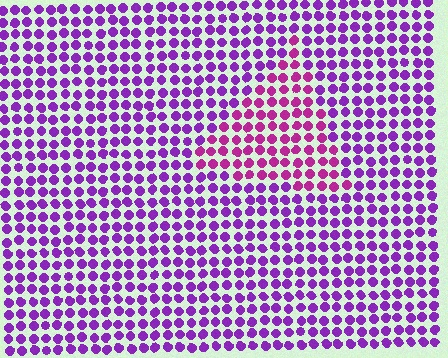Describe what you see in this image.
The image is filled with small purple elements in a uniform arrangement. A triangle-shaped region is visible where the elements are tinted to a slightly different hue, forming a subtle color boundary.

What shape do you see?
I see a triangle.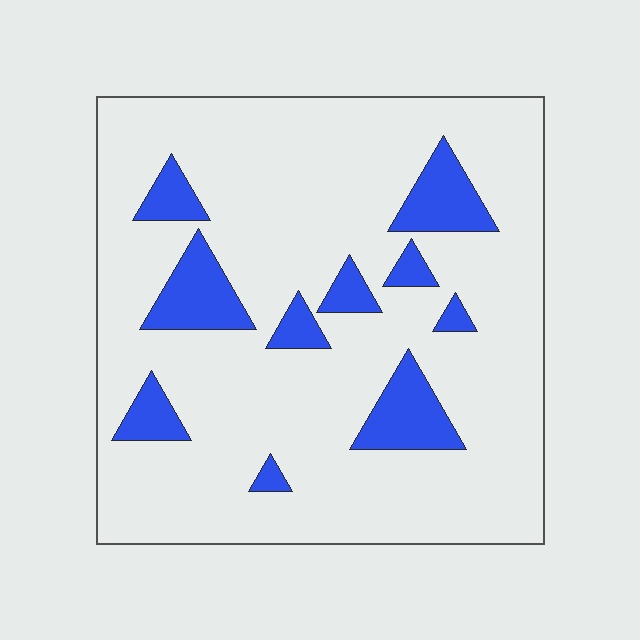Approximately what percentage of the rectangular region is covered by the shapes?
Approximately 15%.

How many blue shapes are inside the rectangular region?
10.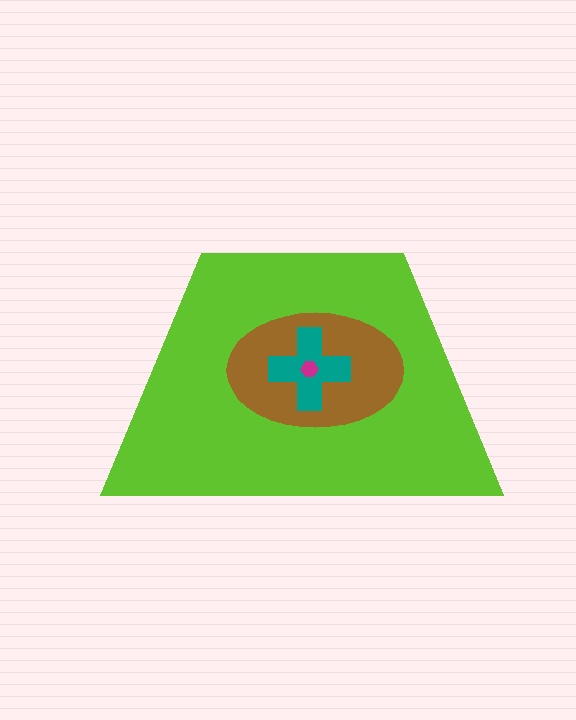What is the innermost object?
The magenta hexagon.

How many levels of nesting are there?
4.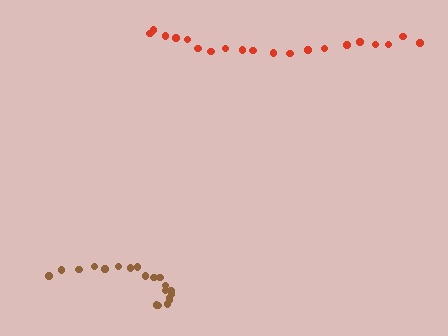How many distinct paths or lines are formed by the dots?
There are 2 distinct paths.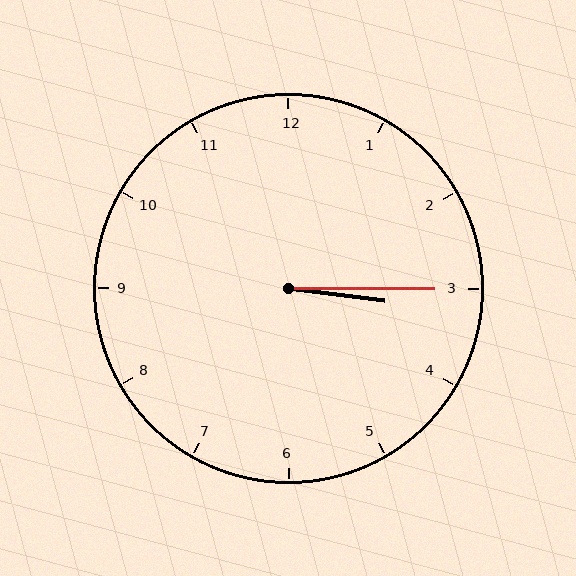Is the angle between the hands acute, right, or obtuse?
It is acute.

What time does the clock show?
3:15.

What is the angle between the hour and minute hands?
Approximately 8 degrees.